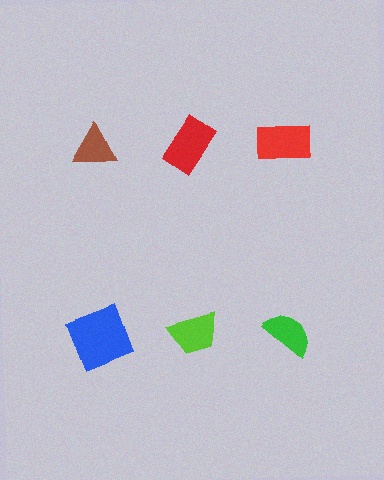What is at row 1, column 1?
A brown triangle.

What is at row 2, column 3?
A green semicircle.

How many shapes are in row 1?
3 shapes.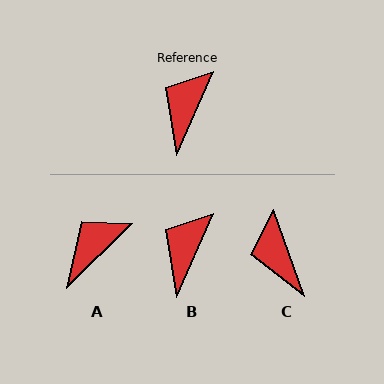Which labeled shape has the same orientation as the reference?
B.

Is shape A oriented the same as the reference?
No, it is off by about 21 degrees.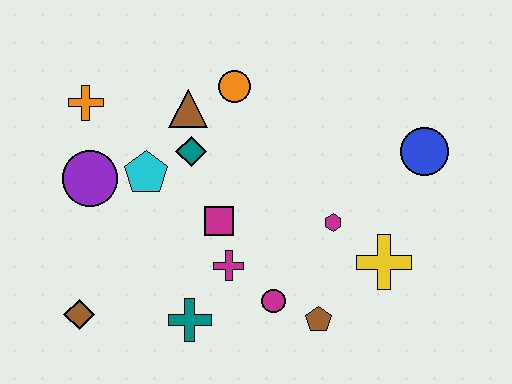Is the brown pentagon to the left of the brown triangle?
No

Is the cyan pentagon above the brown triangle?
No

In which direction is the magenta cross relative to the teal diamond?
The magenta cross is below the teal diamond.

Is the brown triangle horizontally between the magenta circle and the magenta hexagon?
No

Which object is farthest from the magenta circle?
The orange cross is farthest from the magenta circle.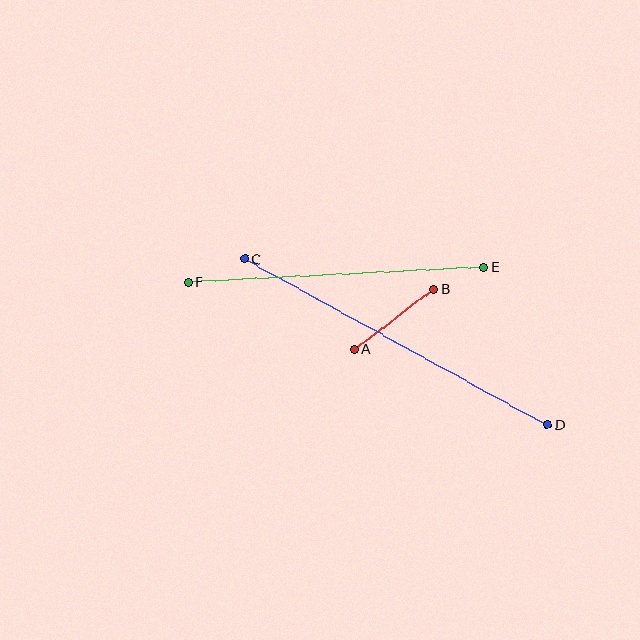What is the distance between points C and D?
The distance is approximately 345 pixels.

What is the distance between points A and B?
The distance is approximately 99 pixels.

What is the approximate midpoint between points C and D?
The midpoint is at approximately (396, 342) pixels.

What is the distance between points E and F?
The distance is approximately 296 pixels.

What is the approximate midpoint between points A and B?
The midpoint is at approximately (394, 319) pixels.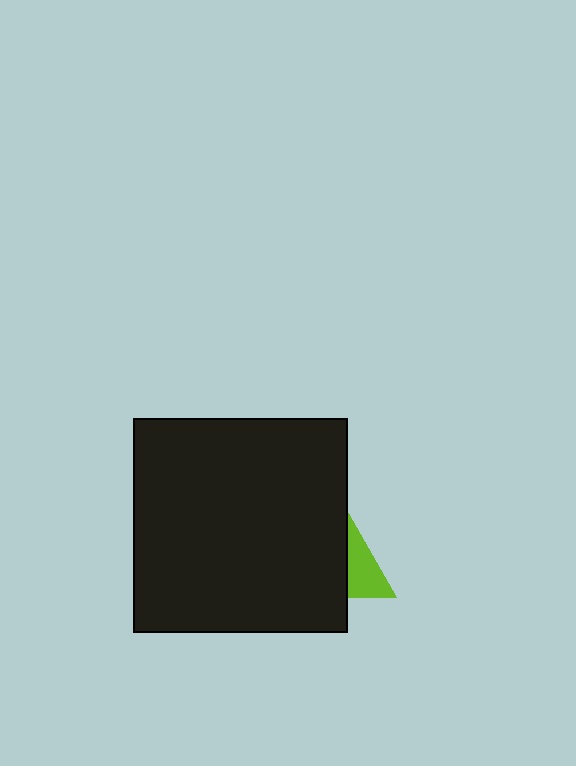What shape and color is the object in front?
The object in front is a black square.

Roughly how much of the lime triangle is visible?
A small part of it is visible (roughly 38%).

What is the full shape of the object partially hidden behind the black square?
The partially hidden object is a lime triangle.